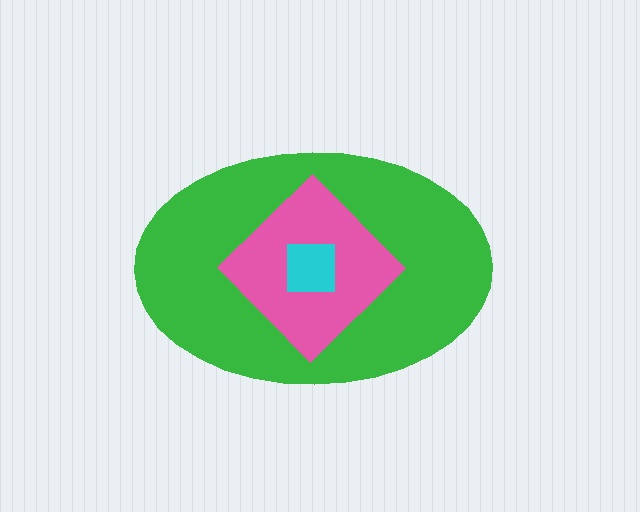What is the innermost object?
The cyan square.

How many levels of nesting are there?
3.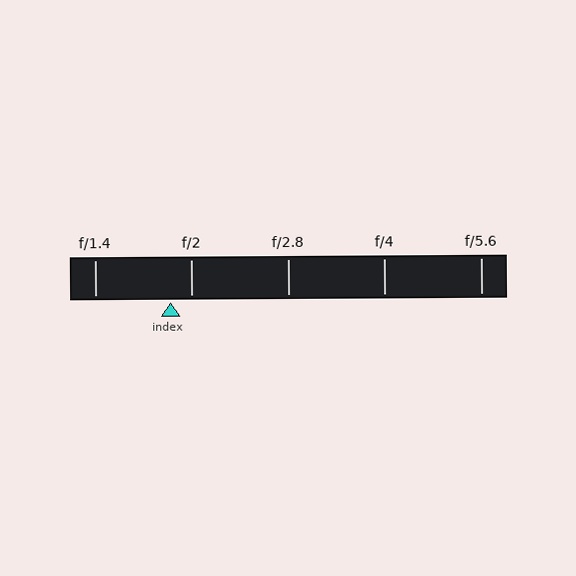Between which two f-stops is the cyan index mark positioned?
The index mark is between f/1.4 and f/2.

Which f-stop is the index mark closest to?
The index mark is closest to f/2.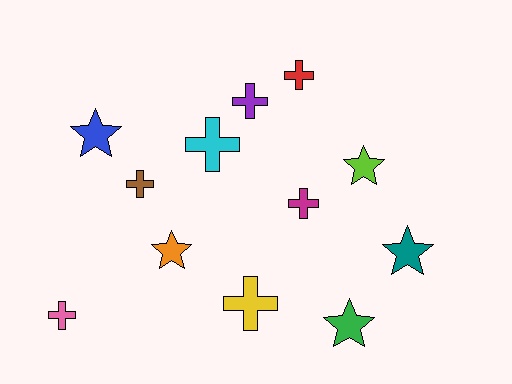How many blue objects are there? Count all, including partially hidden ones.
There is 1 blue object.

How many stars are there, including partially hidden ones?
There are 5 stars.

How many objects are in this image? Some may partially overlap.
There are 12 objects.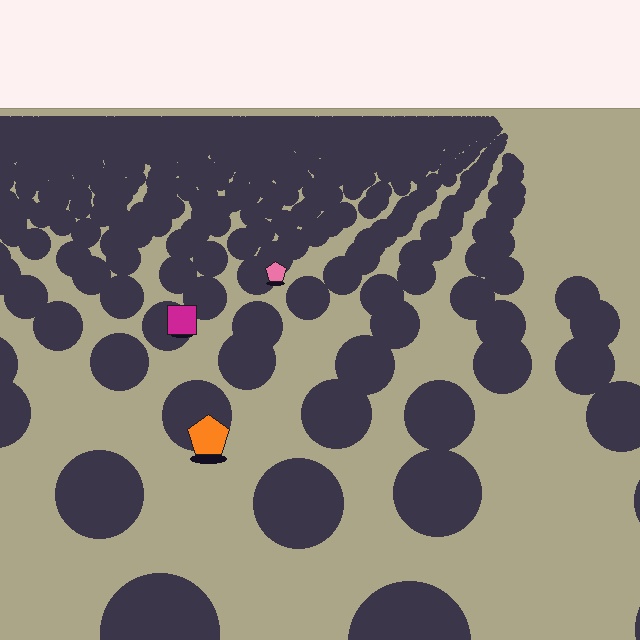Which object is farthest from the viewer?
The pink pentagon is farthest from the viewer. It appears smaller and the ground texture around it is denser.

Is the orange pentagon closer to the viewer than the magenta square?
Yes. The orange pentagon is closer — you can tell from the texture gradient: the ground texture is coarser near it.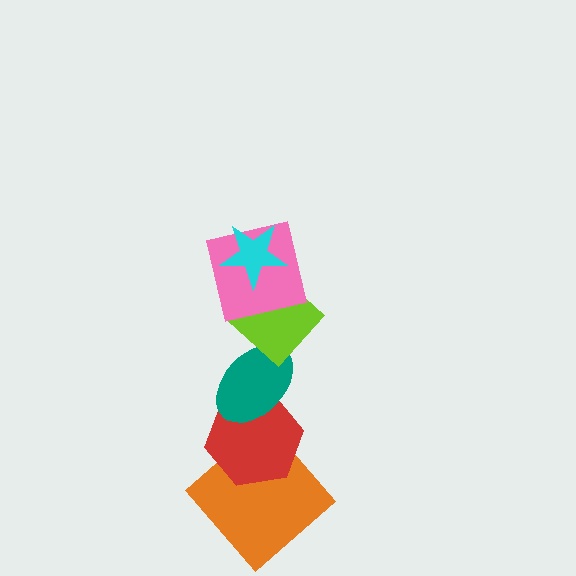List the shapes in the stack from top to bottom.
From top to bottom: the cyan star, the pink square, the lime diamond, the teal ellipse, the red hexagon, the orange diamond.